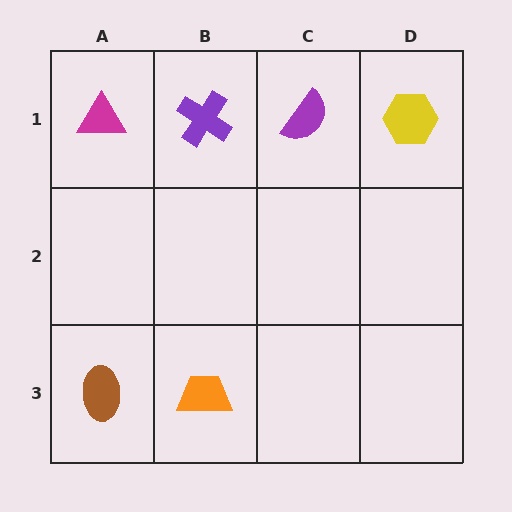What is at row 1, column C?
A purple semicircle.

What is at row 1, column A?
A magenta triangle.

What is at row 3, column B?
An orange trapezoid.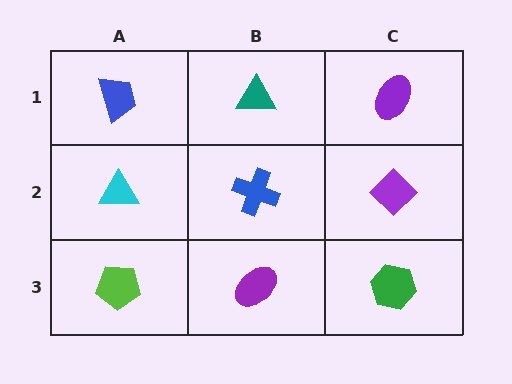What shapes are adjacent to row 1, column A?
A cyan triangle (row 2, column A), a teal triangle (row 1, column B).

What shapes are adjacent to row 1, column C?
A purple diamond (row 2, column C), a teal triangle (row 1, column B).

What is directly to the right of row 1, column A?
A teal triangle.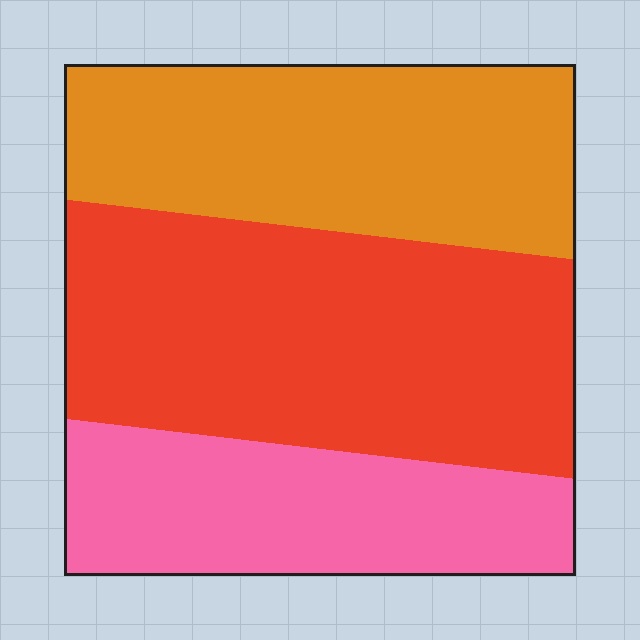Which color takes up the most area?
Red, at roughly 45%.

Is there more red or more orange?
Red.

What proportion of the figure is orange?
Orange takes up between a quarter and a half of the figure.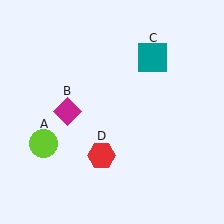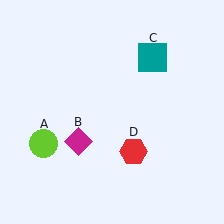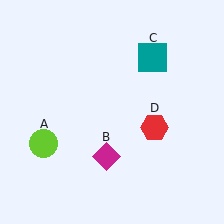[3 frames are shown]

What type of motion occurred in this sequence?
The magenta diamond (object B), red hexagon (object D) rotated counterclockwise around the center of the scene.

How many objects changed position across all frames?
2 objects changed position: magenta diamond (object B), red hexagon (object D).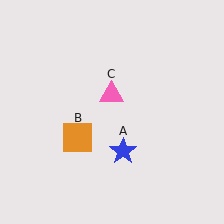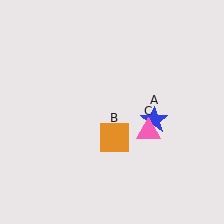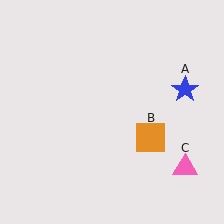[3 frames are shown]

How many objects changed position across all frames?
3 objects changed position: blue star (object A), orange square (object B), pink triangle (object C).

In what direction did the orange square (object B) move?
The orange square (object B) moved right.